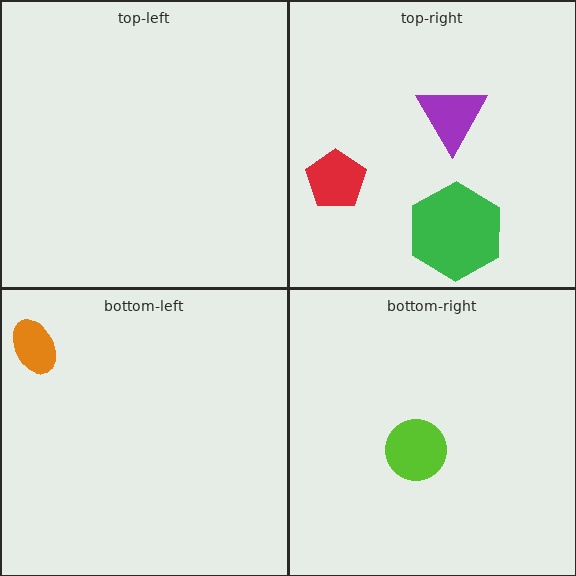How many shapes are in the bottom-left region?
1.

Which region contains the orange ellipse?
The bottom-left region.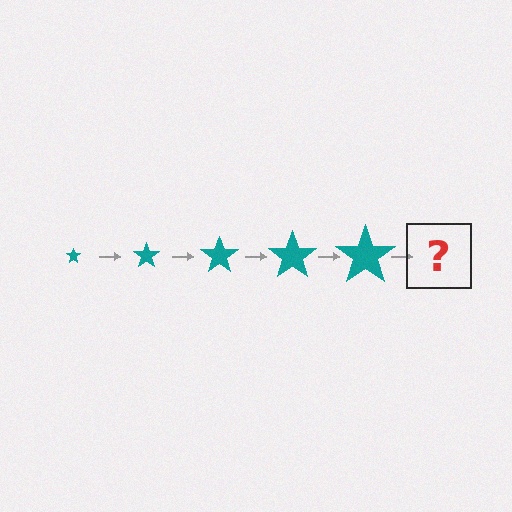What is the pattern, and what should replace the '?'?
The pattern is that the star gets progressively larger each step. The '?' should be a teal star, larger than the previous one.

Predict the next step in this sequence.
The next step is a teal star, larger than the previous one.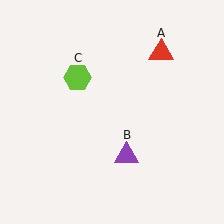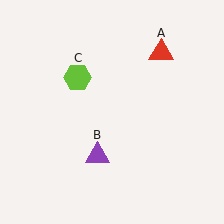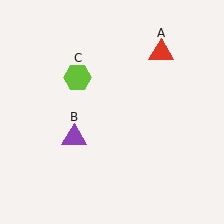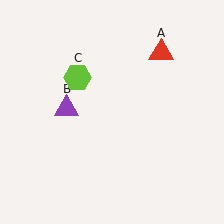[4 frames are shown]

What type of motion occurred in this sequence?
The purple triangle (object B) rotated clockwise around the center of the scene.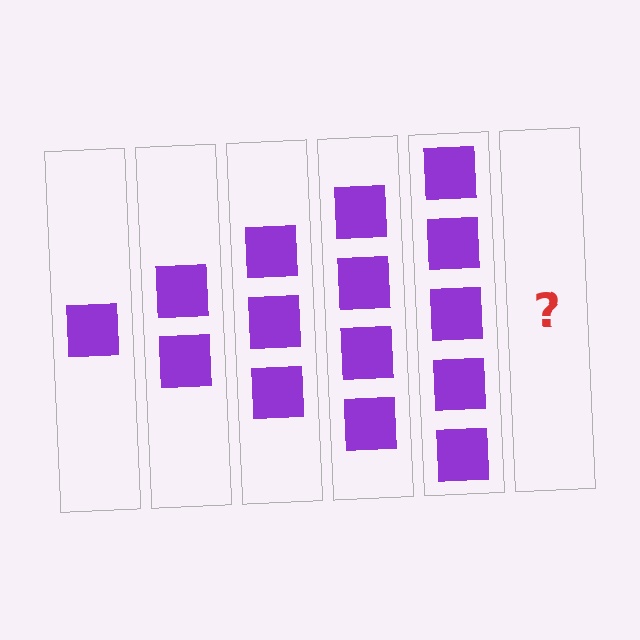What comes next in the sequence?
The next element should be 6 squares.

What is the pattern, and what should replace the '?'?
The pattern is that each step adds one more square. The '?' should be 6 squares.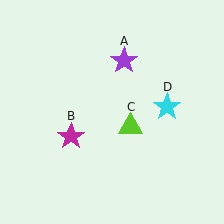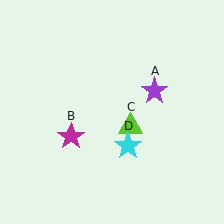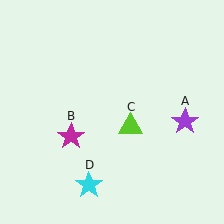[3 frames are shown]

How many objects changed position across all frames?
2 objects changed position: purple star (object A), cyan star (object D).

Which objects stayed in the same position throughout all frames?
Magenta star (object B) and lime triangle (object C) remained stationary.